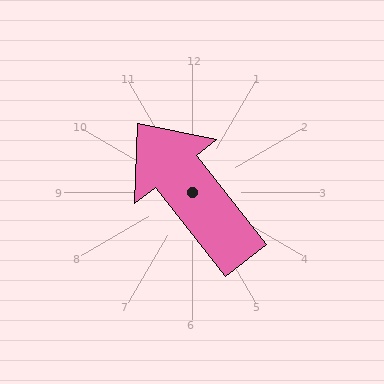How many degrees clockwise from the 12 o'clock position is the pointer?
Approximately 322 degrees.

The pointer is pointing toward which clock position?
Roughly 11 o'clock.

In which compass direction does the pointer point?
Northwest.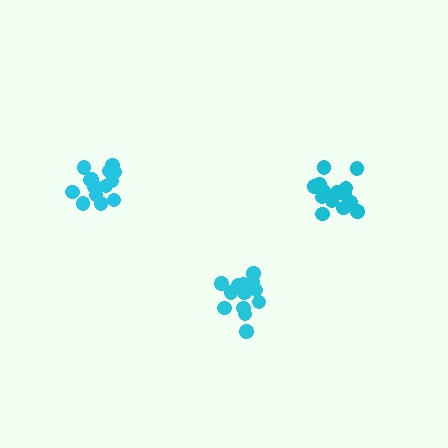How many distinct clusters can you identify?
There are 3 distinct clusters.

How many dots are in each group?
Group 1: 14 dots, Group 2: 14 dots, Group 3: 16 dots (44 total).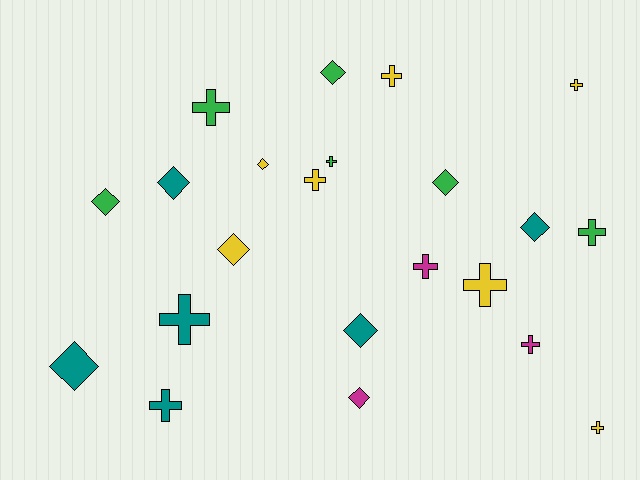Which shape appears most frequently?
Cross, with 12 objects.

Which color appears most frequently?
Yellow, with 7 objects.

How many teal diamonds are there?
There are 4 teal diamonds.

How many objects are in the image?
There are 22 objects.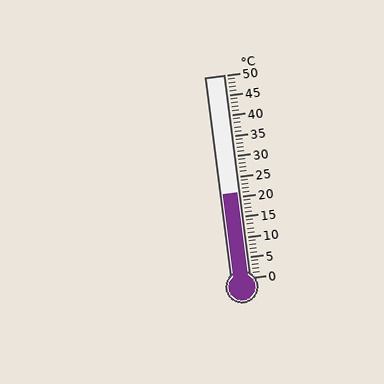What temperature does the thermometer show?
The thermometer shows approximately 21°C.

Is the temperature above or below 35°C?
The temperature is below 35°C.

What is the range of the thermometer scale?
The thermometer scale ranges from 0°C to 50°C.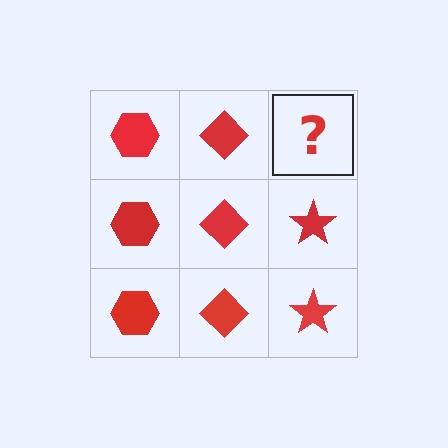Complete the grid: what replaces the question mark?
The question mark should be replaced with a red star.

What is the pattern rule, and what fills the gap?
The rule is that each column has a consistent shape. The gap should be filled with a red star.